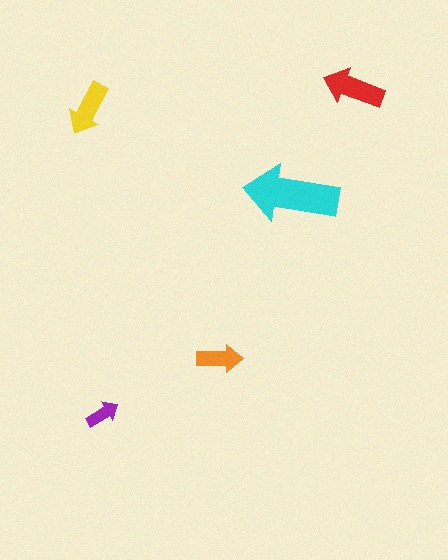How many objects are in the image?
There are 5 objects in the image.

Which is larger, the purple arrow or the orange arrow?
The orange one.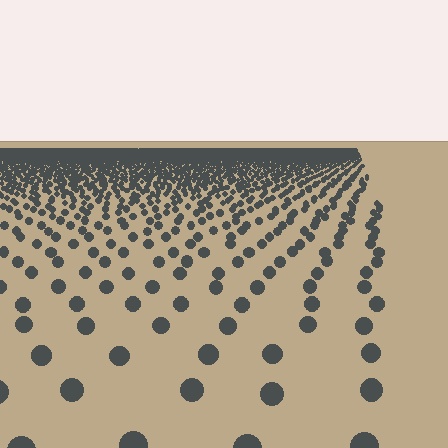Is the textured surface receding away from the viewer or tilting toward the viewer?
The surface is receding away from the viewer. Texture elements get smaller and denser toward the top.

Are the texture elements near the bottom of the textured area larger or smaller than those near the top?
Larger. Near the bottom, elements are closer to the viewer and appear at a bigger on-screen size.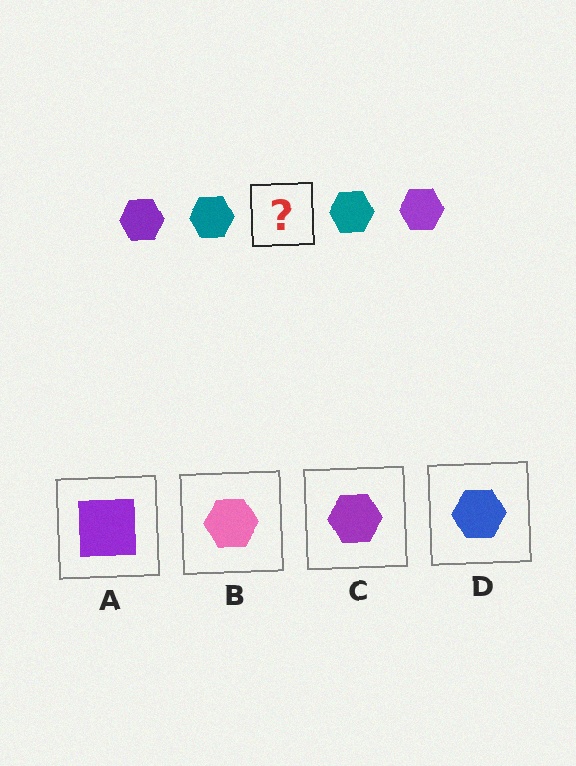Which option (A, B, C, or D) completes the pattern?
C.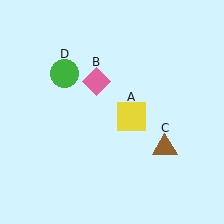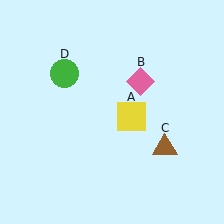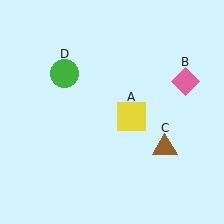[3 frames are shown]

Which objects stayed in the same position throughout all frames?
Yellow square (object A) and brown triangle (object C) and green circle (object D) remained stationary.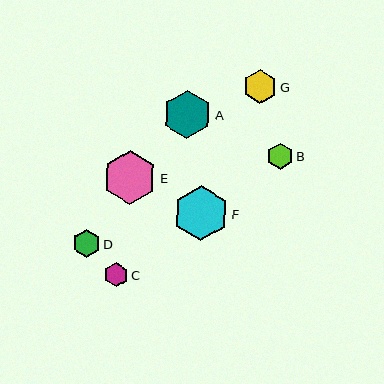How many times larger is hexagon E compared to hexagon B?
Hexagon E is approximately 2.1 times the size of hexagon B.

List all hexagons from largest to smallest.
From largest to smallest: F, E, A, G, D, B, C.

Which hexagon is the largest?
Hexagon F is the largest with a size of approximately 55 pixels.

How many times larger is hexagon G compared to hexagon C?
Hexagon G is approximately 1.4 times the size of hexagon C.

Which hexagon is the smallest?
Hexagon C is the smallest with a size of approximately 24 pixels.